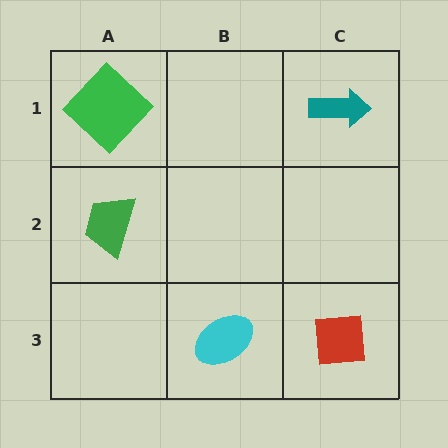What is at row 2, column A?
A green trapezoid.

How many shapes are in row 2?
1 shape.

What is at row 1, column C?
A teal arrow.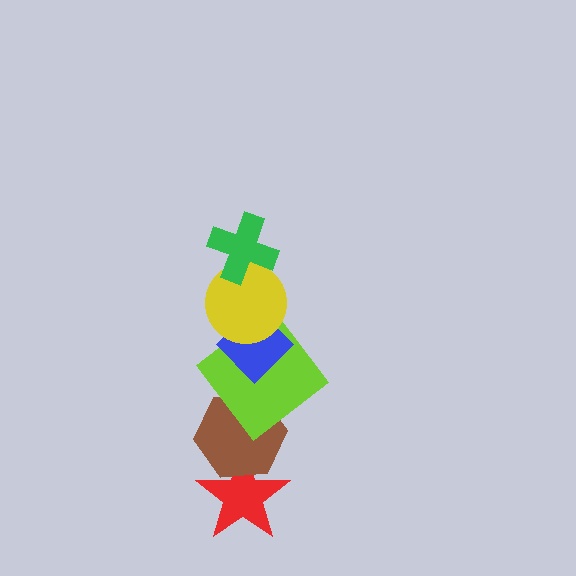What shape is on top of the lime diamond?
The blue diamond is on top of the lime diamond.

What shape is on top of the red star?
The brown hexagon is on top of the red star.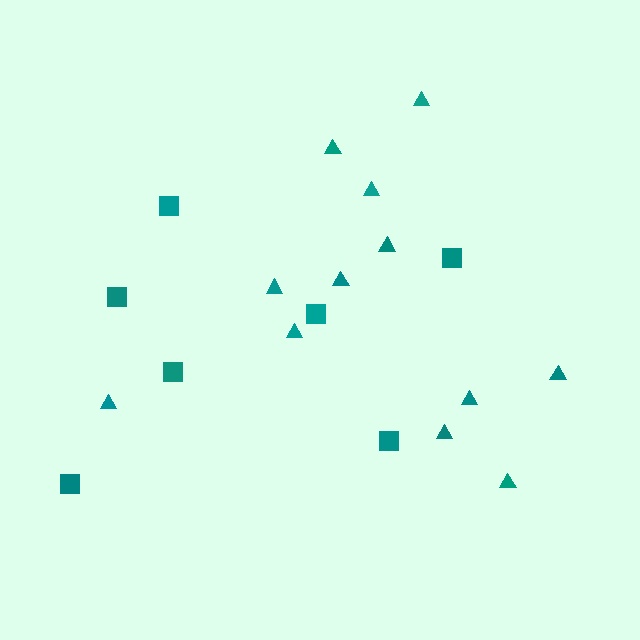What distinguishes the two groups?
There are 2 groups: one group of squares (7) and one group of triangles (12).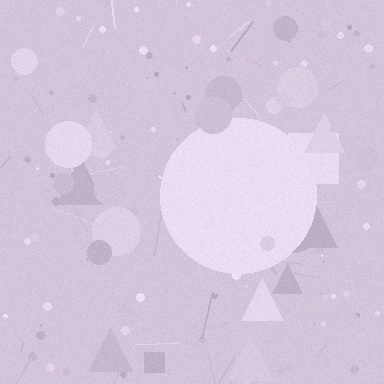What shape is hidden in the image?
A circle is hidden in the image.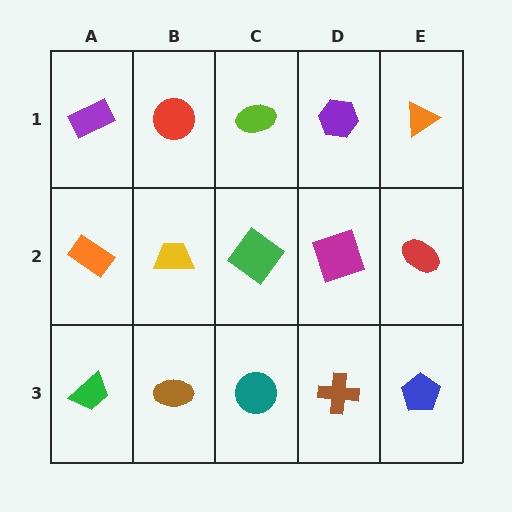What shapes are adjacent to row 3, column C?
A green diamond (row 2, column C), a brown ellipse (row 3, column B), a brown cross (row 3, column D).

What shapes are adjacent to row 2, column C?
A lime ellipse (row 1, column C), a teal circle (row 3, column C), a yellow trapezoid (row 2, column B), a magenta square (row 2, column D).